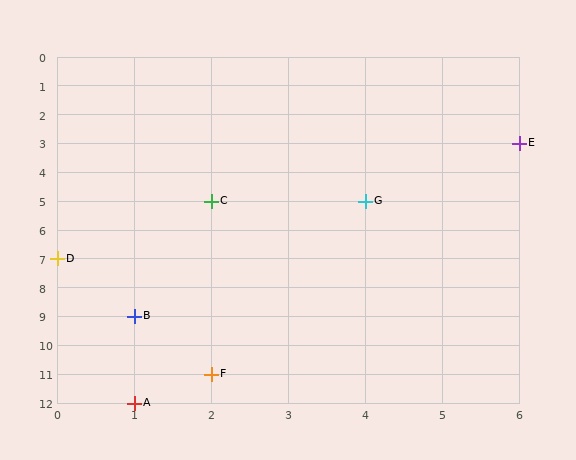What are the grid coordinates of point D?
Point D is at grid coordinates (0, 7).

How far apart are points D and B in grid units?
Points D and B are 1 column and 2 rows apart (about 2.2 grid units diagonally).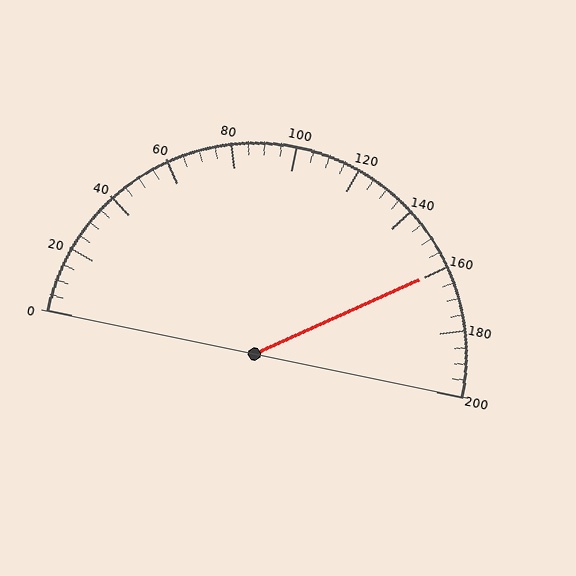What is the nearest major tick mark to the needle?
The nearest major tick mark is 160.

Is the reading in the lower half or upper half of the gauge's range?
The reading is in the upper half of the range (0 to 200).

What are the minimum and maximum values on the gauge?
The gauge ranges from 0 to 200.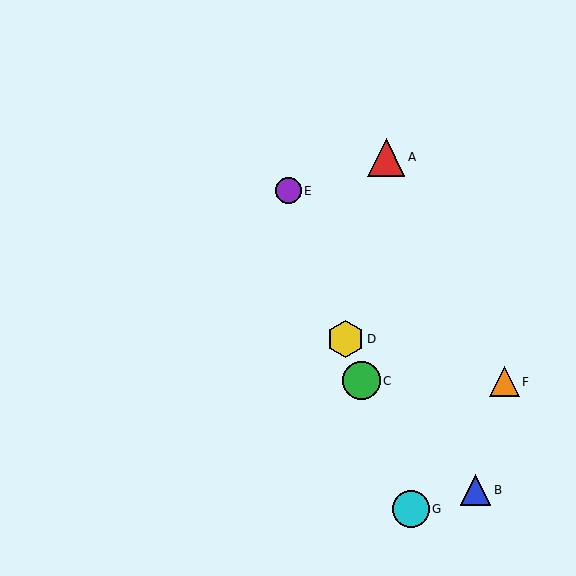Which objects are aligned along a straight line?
Objects C, D, E, G are aligned along a straight line.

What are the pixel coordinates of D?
Object D is at (346, 339).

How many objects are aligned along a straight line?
4 objects (C, D, E, G) are aligned along a straight line.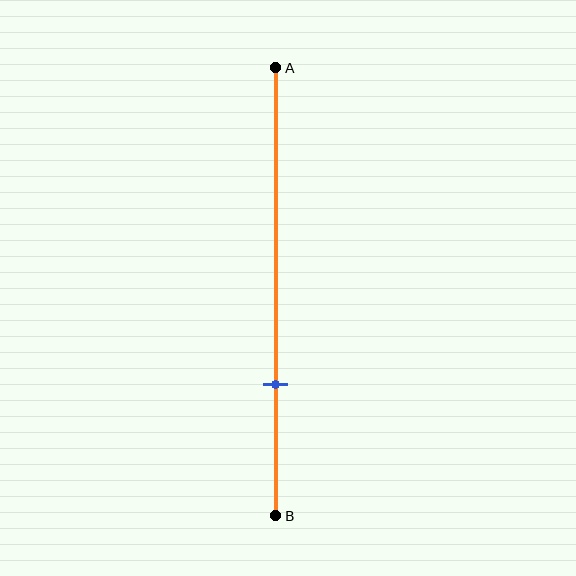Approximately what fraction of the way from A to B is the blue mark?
The blue mark is approximately 70% of the way from A to B.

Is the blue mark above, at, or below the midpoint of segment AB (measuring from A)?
The blue mark is below the midpoint of segment AB.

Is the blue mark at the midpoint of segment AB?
No, the mark is at about 70% from A, not at the 50% midpoint.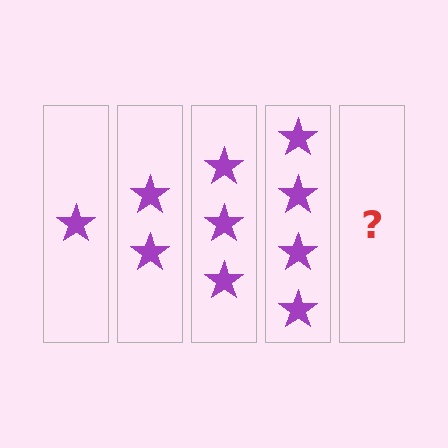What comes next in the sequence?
The next element should be 5 stars.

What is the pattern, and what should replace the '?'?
The pattern is that each step adds one more star. The '?' should be 5 stars.